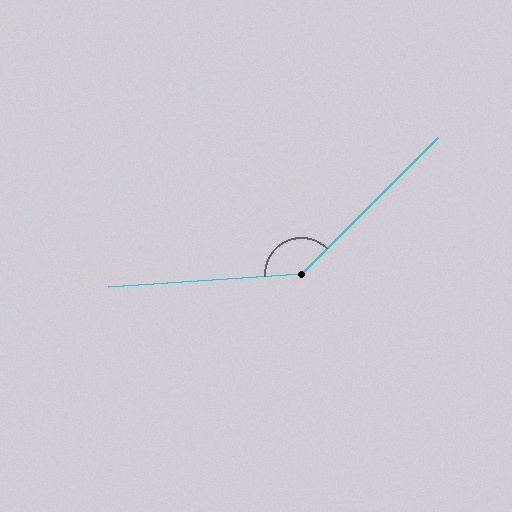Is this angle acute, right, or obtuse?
It is obtuse.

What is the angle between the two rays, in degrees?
Approximately 139 degrees.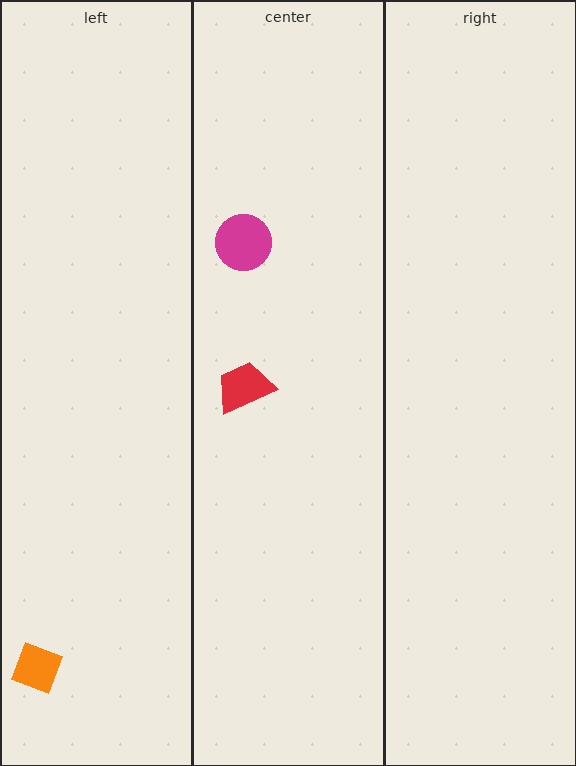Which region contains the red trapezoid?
The center region.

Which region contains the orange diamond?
The left region.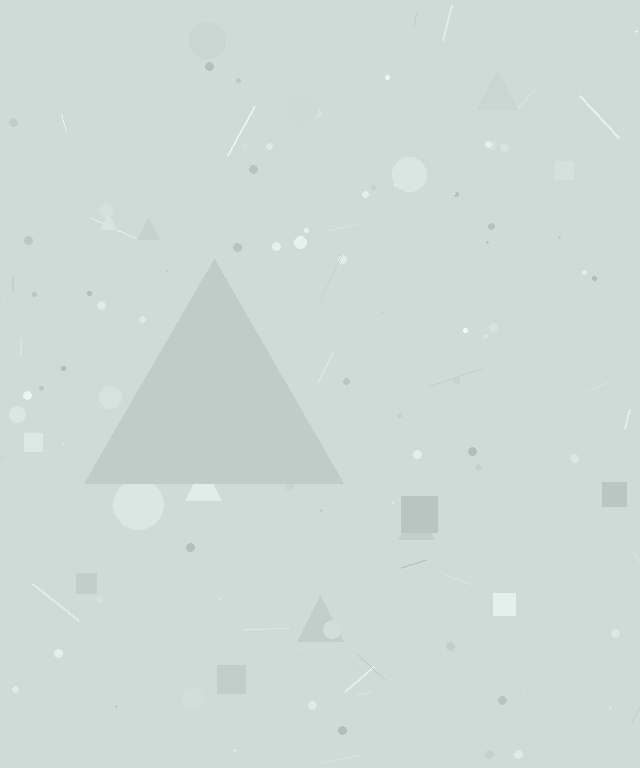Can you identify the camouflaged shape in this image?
The camouflaged shape is a triangle.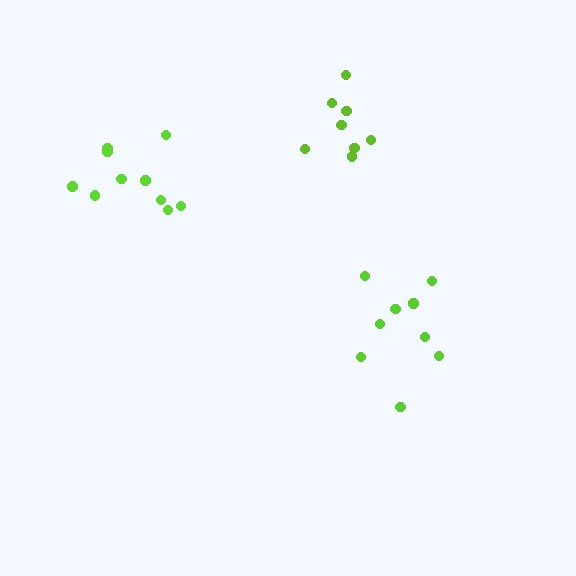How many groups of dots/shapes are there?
There are 3 groups.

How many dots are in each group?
Group 1: 8 dots, Group 2: 10 dots, Group 3: 9 dots (27 total).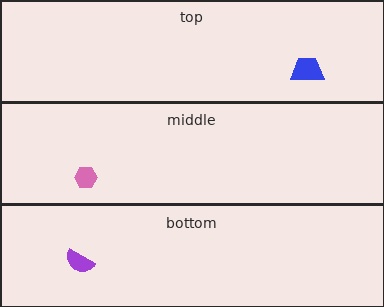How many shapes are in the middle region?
1.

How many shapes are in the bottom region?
1.